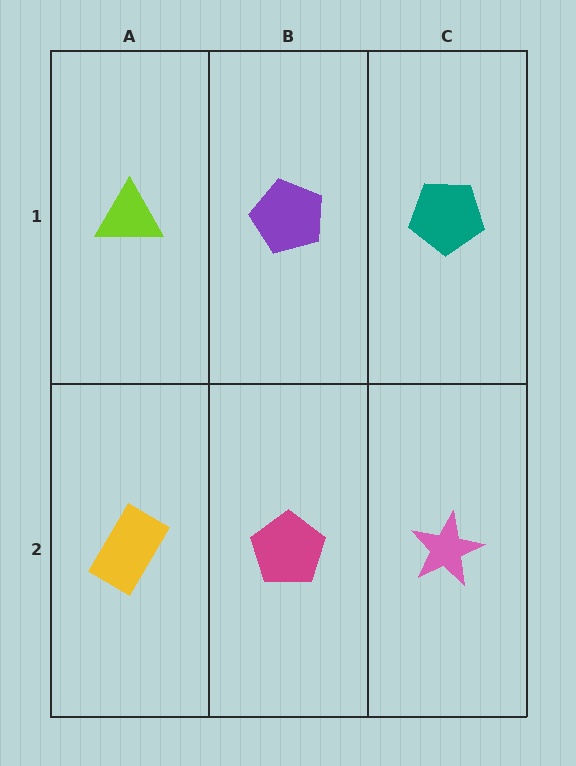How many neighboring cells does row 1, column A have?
2.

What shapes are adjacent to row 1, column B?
A magenta pentagon (row 2, column B), a lime triangle (row 1, column A), a teal pentagon (row 1, column C).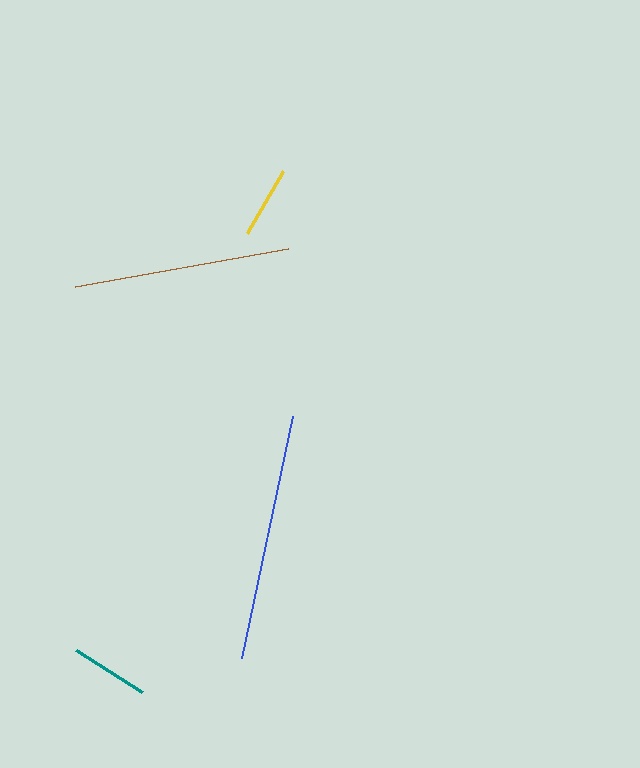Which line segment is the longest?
The blue line is the longest at approximately 247 pixels.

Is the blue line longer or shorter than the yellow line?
The blue line is longer than the yellow line.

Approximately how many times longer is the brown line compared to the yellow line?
The brown line is approximately 3.0 times the length of the yellow line.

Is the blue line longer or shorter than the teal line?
The blue line is longer than the teal line.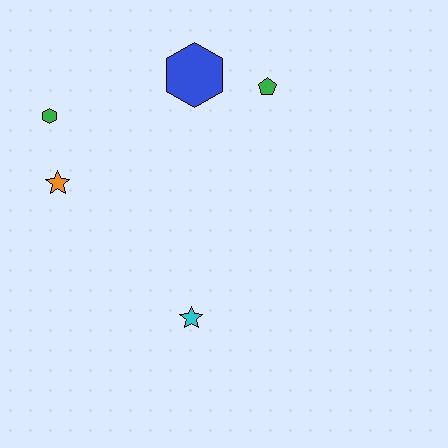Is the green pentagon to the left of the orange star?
No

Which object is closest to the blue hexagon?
The green pentagon is closest to the blue hexagon.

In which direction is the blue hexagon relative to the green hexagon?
The blue hexagon is to the right of the green hexagon.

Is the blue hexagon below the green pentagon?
No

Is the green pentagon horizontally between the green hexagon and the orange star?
No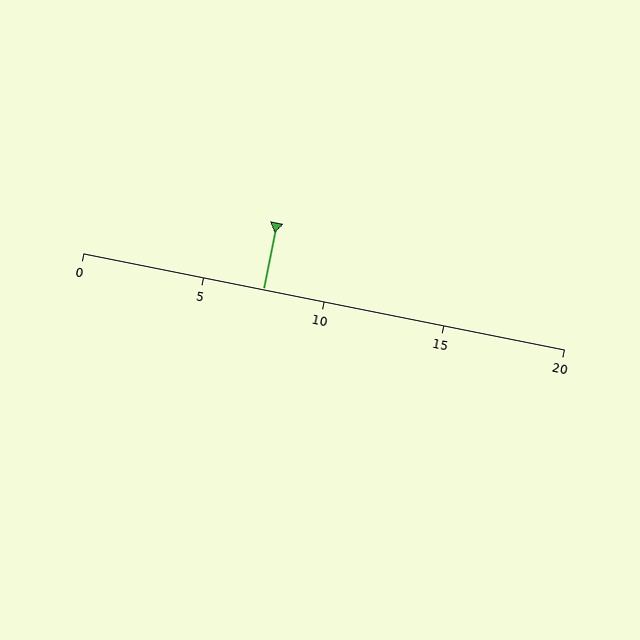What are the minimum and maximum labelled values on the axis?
The axis runs from 0 to 20.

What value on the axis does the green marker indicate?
The marker indicates approximately 7.5.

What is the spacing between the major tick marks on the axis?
The major ticks are spaced 5 apart.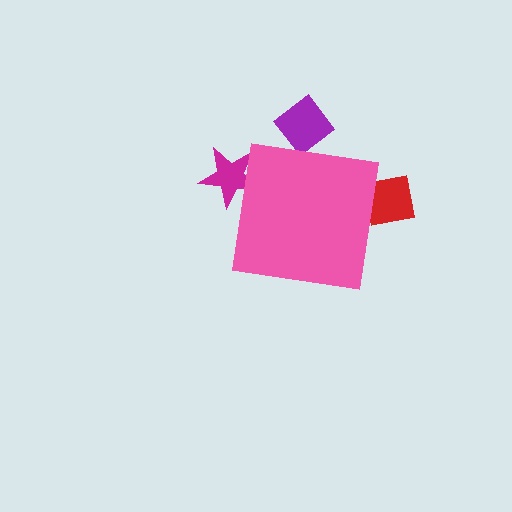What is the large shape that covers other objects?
A pink square.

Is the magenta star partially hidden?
Yes, the magenta star is partially hidden behind the pink square.